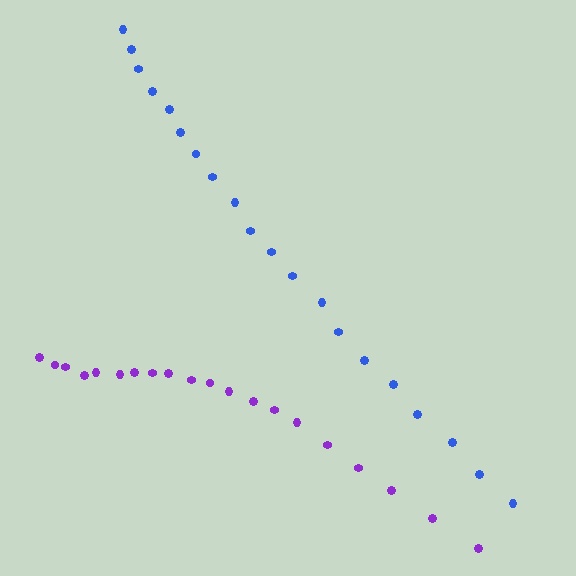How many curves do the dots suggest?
There are 2 distinct paths.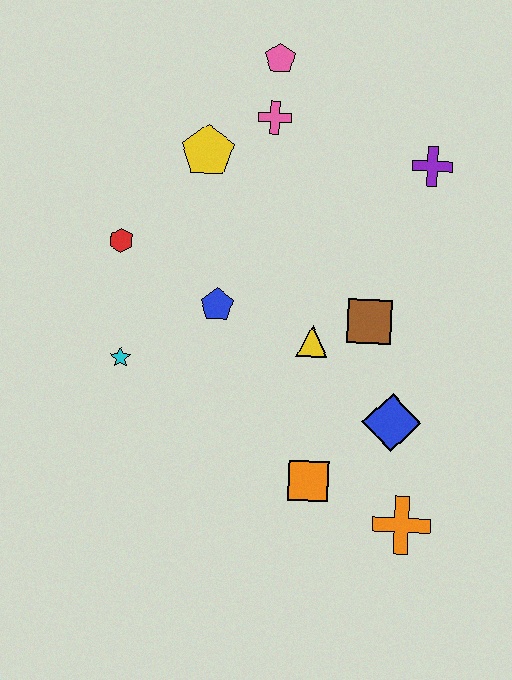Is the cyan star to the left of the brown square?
Yes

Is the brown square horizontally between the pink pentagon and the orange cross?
Yes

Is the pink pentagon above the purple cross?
Yes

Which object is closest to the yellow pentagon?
The pink cross is closest to the yellow pentagon.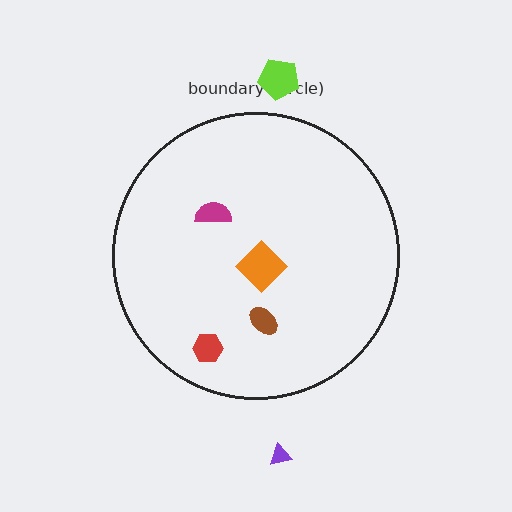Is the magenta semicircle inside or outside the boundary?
Inside.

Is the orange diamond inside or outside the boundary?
Inside.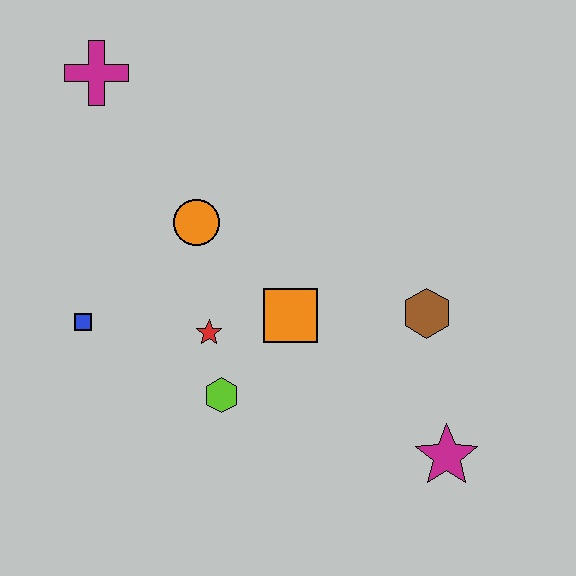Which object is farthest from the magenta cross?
The magenta star is farthest from the magenta cross.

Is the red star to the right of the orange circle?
Yes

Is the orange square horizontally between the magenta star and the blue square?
Yes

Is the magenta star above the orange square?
No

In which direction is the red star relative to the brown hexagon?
The red star is to the left of the brown hexagon.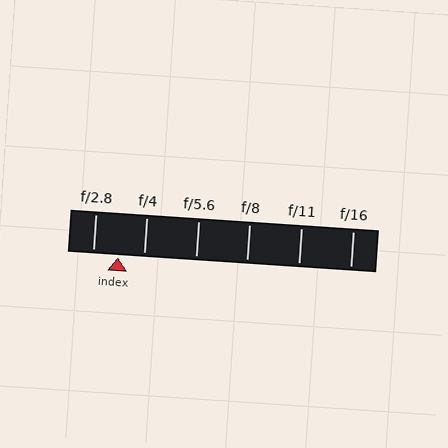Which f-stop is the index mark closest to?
The index mark is closest to f/2.8.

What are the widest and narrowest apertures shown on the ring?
The widest aperture shown is f/2.8 and the narrowest is f/16.